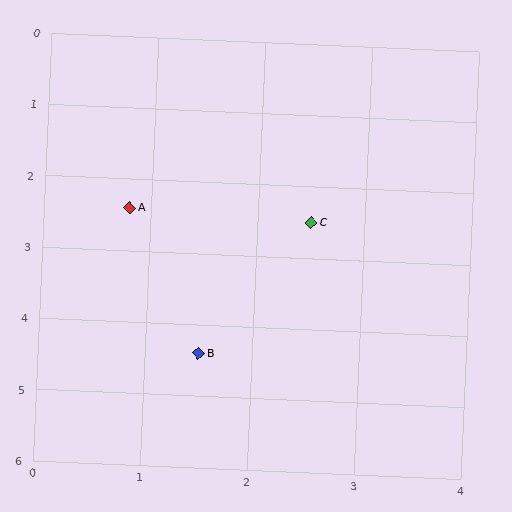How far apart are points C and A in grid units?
Points C and A are about 1.7 grid units apart.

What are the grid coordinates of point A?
Point A is at approximately (0.8, 2.4).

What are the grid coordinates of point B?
Point B is at approximately (1.5, 4.4).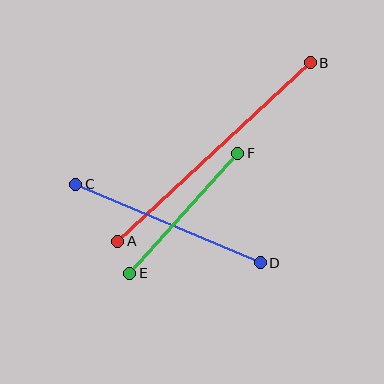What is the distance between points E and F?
The distance is approximately 162 pixels.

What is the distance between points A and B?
The distance is approximately 262 pixels.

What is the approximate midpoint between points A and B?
The midpoint is at approximately (214, 152) pixels.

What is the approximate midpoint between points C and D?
The midpoint is at approximately (168, 224) pixels.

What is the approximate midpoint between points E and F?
The midpoint is at approximately (184, 213) pixels.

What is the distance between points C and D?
The distance is approximately 200 pixels.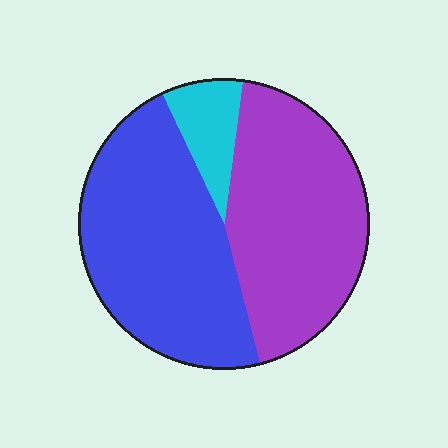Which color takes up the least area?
Cyan, at roughly 10%.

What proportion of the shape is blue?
Blue covers 47% of the shape.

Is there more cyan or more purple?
Purple.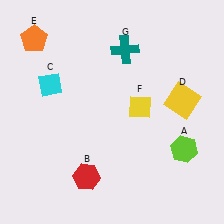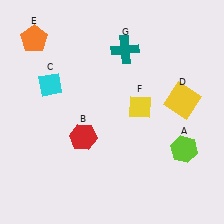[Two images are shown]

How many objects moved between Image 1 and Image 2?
1 object moved between the two images.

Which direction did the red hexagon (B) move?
The red hexagon (B) moved up.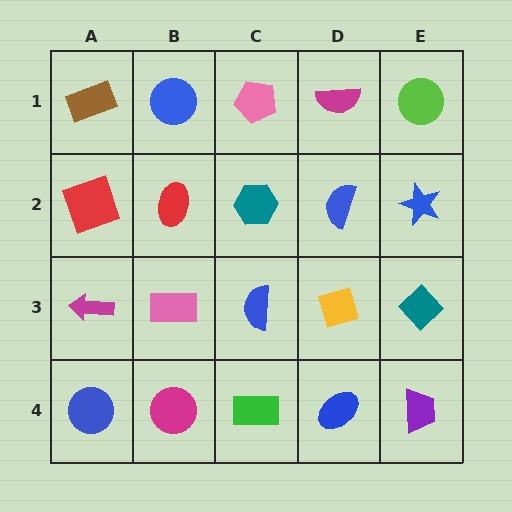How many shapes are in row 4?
5 shapes.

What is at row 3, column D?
A yellow diamond.